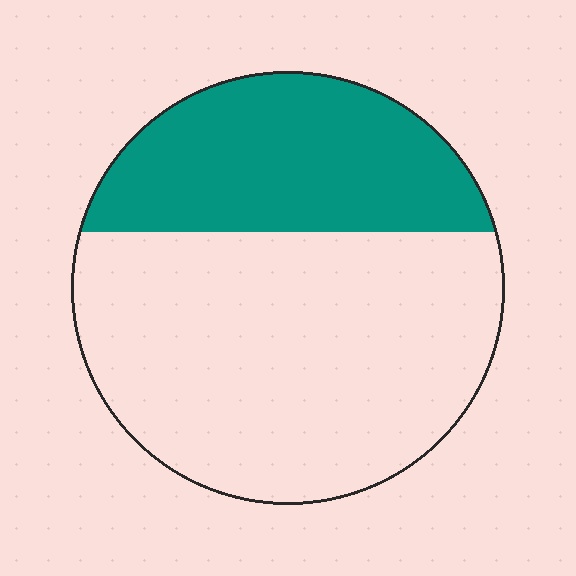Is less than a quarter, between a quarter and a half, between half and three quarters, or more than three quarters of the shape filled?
Between a quarter and a half.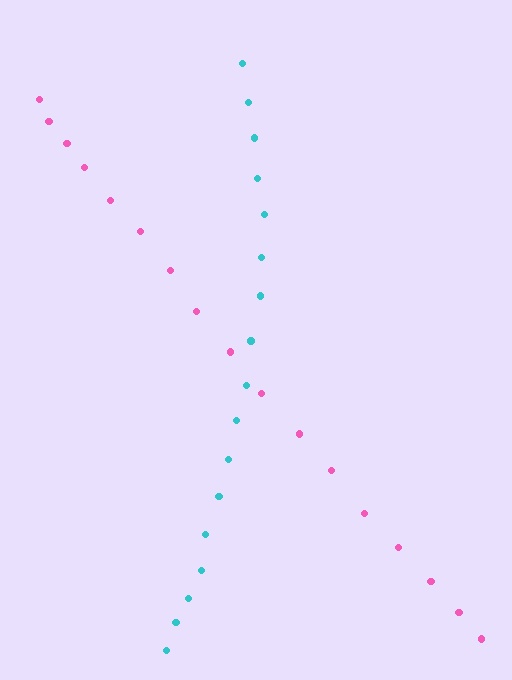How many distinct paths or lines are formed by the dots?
There are 2 distinct paths.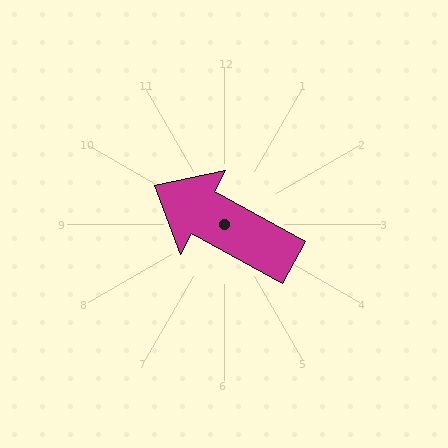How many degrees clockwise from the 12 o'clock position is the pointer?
Approximately 299 degrees.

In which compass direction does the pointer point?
Northwest.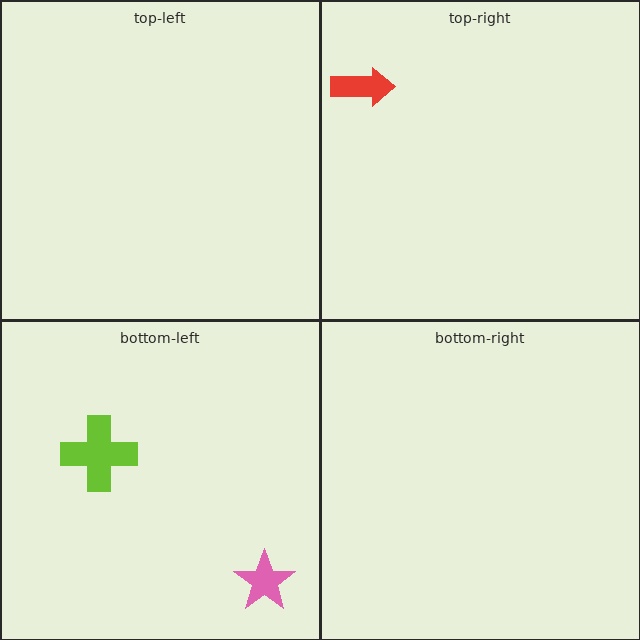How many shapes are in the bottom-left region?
2.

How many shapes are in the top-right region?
1.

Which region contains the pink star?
The bottom-left region.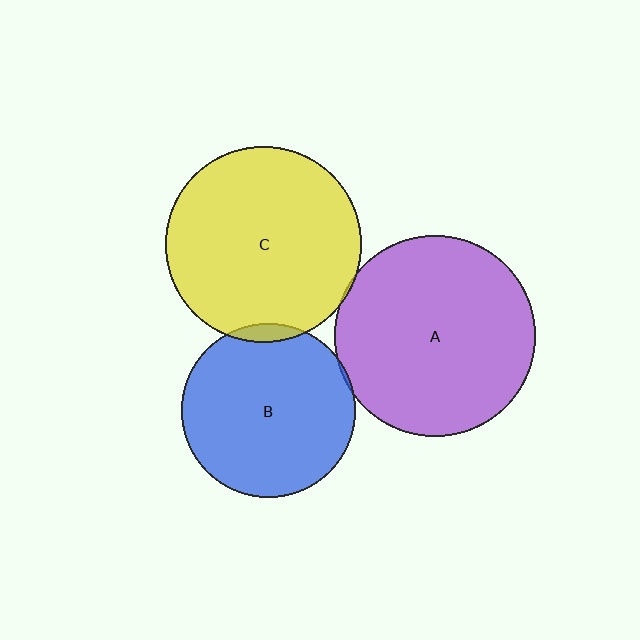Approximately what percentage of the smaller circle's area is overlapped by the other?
Approximately 5%.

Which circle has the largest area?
Circle A (purple).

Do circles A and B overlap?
Yes.